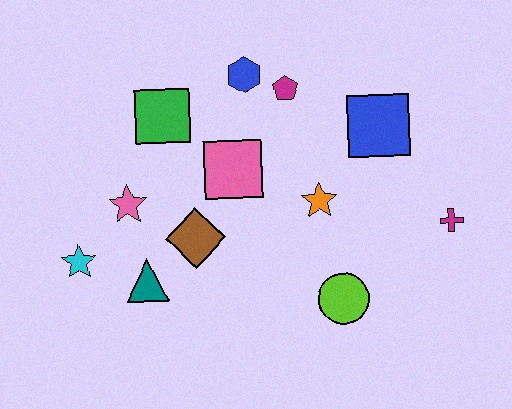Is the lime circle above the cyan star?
No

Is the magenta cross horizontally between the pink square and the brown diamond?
No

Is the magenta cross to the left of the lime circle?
No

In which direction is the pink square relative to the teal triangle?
The pink square is above the teal triangle.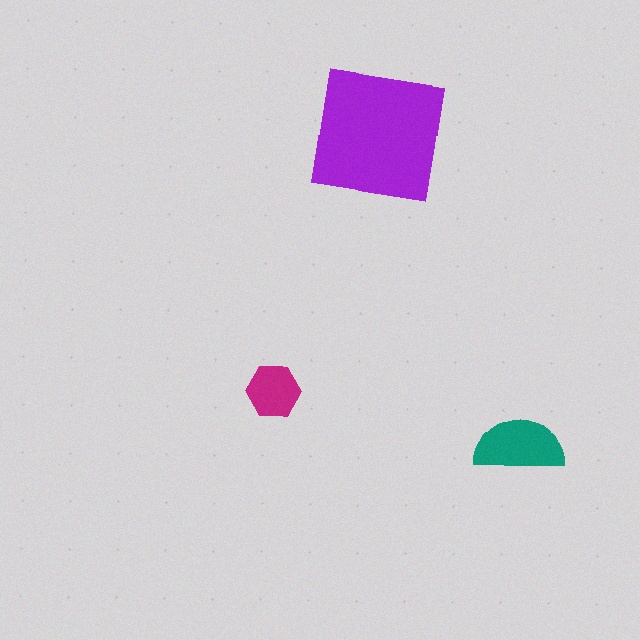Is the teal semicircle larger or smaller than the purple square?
Smaller.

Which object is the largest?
The purple square.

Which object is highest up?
The purple square is topmost.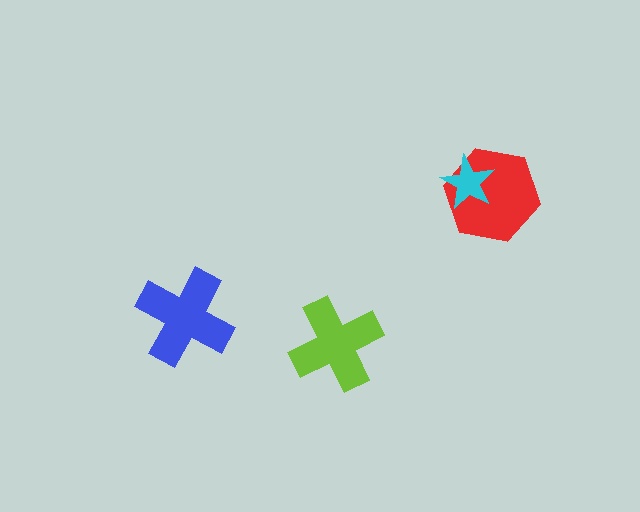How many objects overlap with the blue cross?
0 objects overlap with the blue cross.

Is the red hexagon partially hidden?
Yes, it is partially covered by another shape.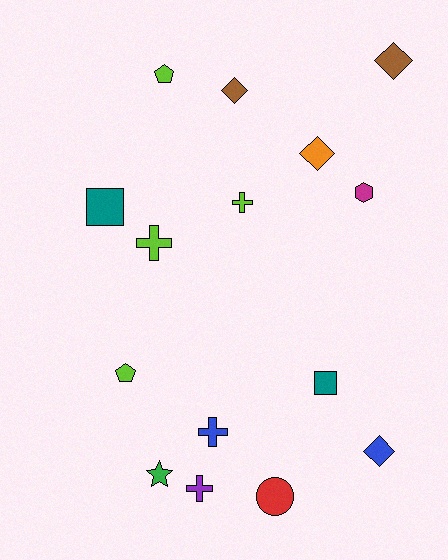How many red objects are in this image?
There is 1 red object.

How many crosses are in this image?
There are 4 crosses.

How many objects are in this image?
There are 15 objects.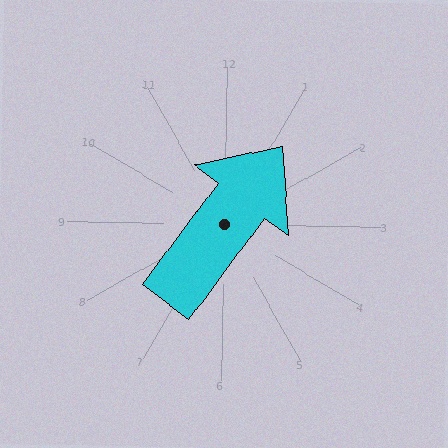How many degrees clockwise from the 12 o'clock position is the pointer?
Approximately 36 degrees.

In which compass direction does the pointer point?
Northeast.